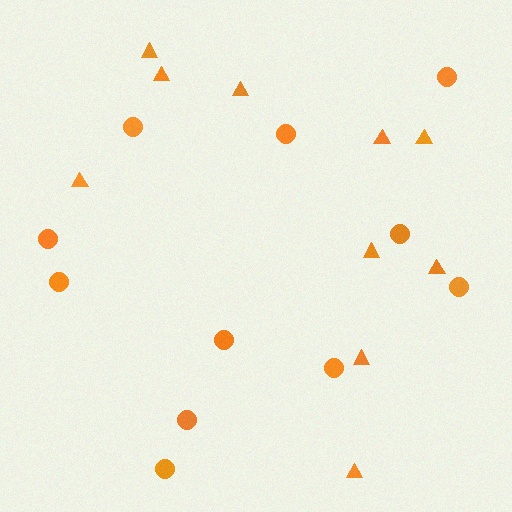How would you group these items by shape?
There are 2 groups: one group of circles (11) and one group of triangles (10).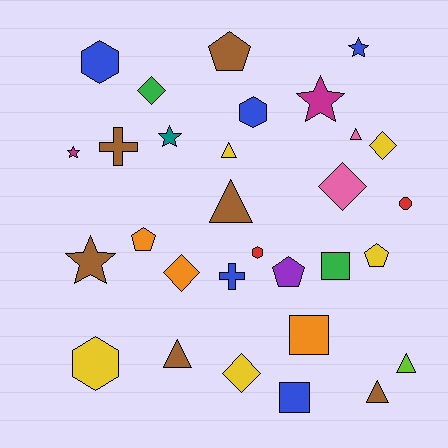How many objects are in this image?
There are 30 objects.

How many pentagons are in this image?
There are 4 pentagons.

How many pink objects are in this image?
There are 2 pink objects.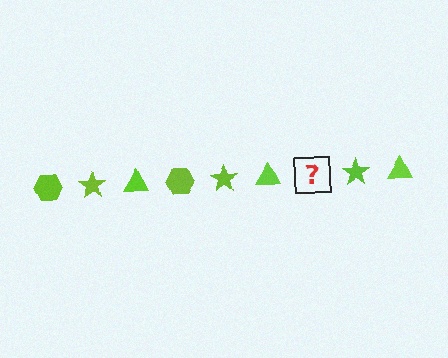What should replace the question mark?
The question mark should be replaced with a lime hexagon.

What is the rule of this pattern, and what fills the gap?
The rule is that the pattern cycles through hexagon, star, triangle shapes in lime. The gap should be filled with a lime hexagon.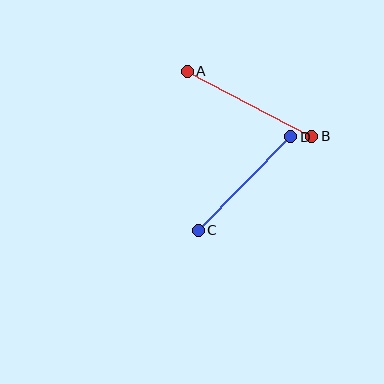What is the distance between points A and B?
The distance is approximately 141 pixels.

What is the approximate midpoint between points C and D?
The midpoint is at approximately (244, 183) pixels.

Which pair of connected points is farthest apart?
Points A and B are farthest apart.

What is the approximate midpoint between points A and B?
The midpoint is at approximately (250, 104) pixels.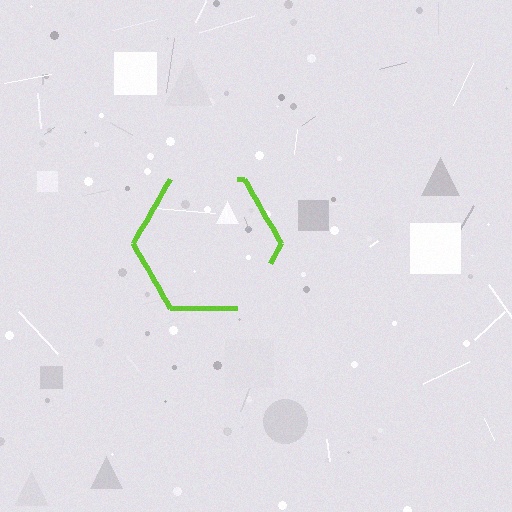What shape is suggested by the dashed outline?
The dashed outline suggests a hexagon.